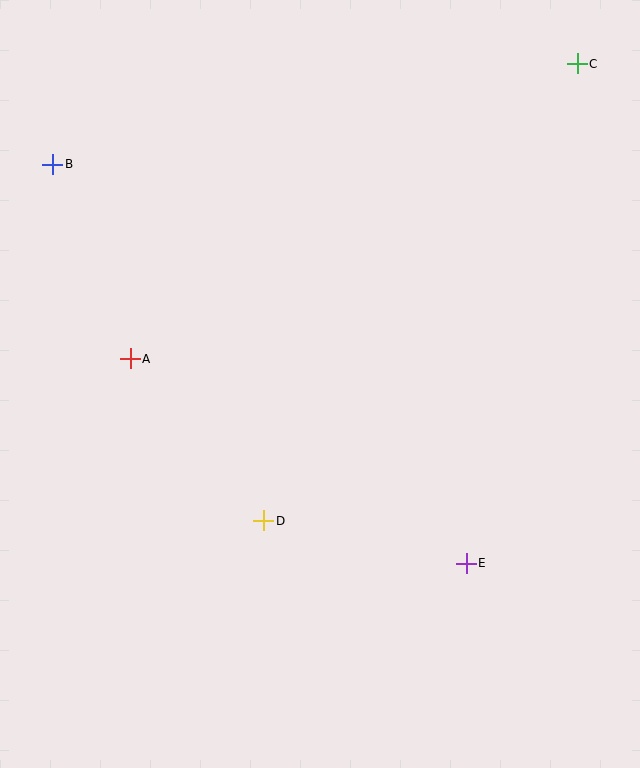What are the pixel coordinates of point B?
Point B is at (53, 164).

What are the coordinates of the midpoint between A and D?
The midpoint between A and D is at (197, 440).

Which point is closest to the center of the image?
Point D at (264, 521) is closest to the center.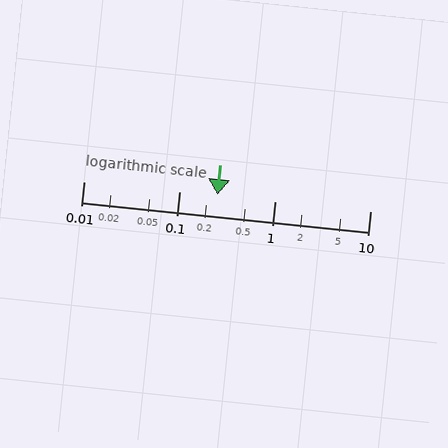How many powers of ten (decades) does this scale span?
The scale spans 3 decades, from 0.01 to 10.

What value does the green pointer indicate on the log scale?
The pointer indicates approximately 0.25.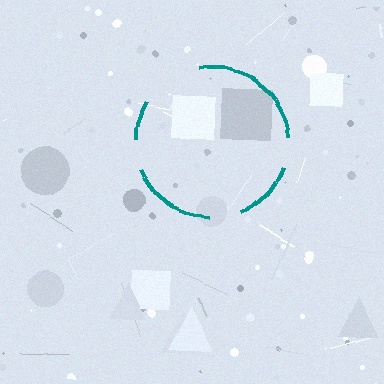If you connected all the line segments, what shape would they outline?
They would outline a circle.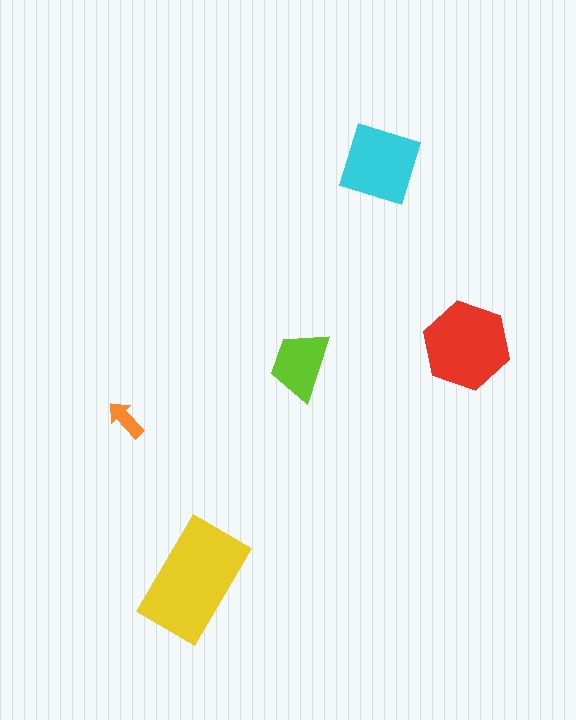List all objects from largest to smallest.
The yellow rectangle, the red hexagon, the cyan square, the lime trapezoid, the orange arrow.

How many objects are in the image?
There are 5 objects in the image.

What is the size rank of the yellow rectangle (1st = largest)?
1st.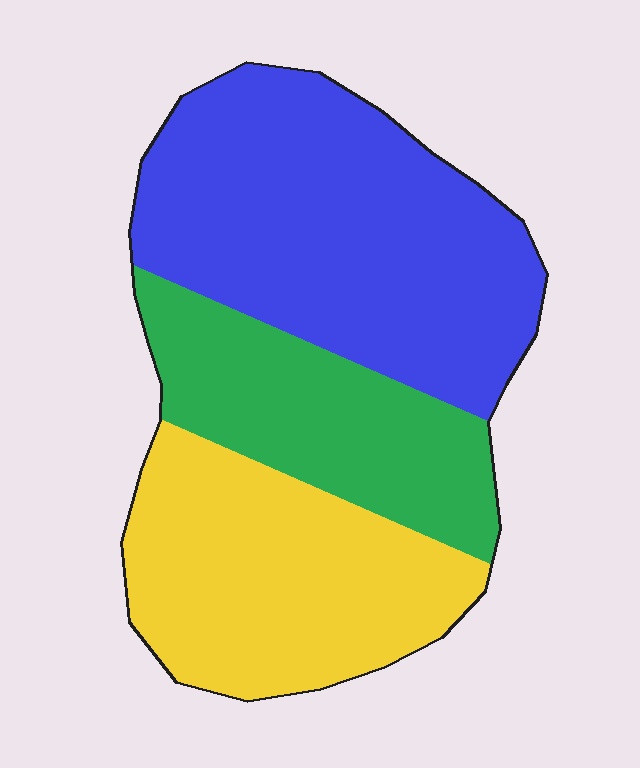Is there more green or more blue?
Blue.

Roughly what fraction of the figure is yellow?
Yellow covers 32% of the figure.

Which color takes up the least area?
Green, at roughly 25%.